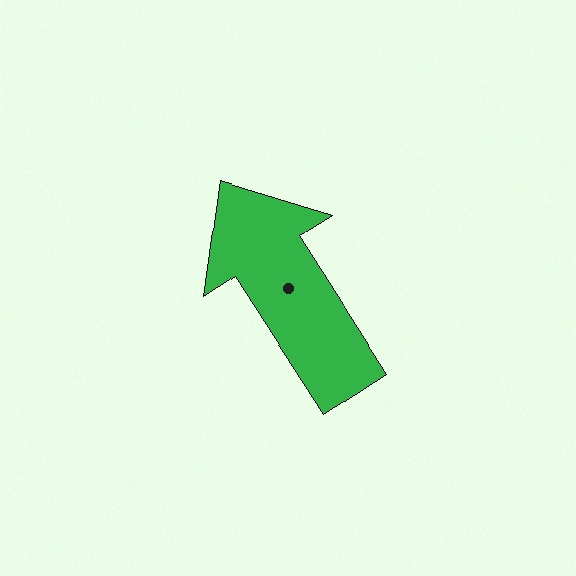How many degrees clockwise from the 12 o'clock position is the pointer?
Approximately 327 degrees.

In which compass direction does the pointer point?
Northwest.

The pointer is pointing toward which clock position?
Roughly 11 o'clock.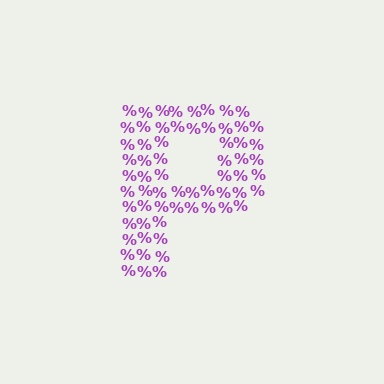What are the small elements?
The small elements are percent signs.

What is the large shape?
The large shape is the letter P.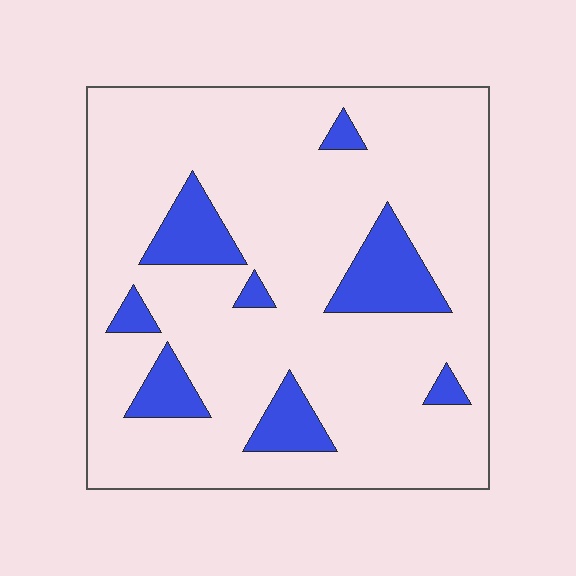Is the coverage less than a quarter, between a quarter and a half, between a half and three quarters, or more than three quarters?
Less than a quarter.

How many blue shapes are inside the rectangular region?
8.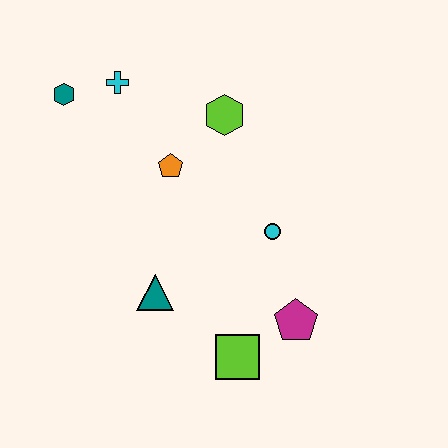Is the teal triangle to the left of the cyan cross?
No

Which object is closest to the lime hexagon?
The orange pentagon is closest to the lime hexagon.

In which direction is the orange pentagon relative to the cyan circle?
The orange pentagon is to the left of the cyan circle.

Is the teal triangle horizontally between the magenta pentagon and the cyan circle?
No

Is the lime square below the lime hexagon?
Yes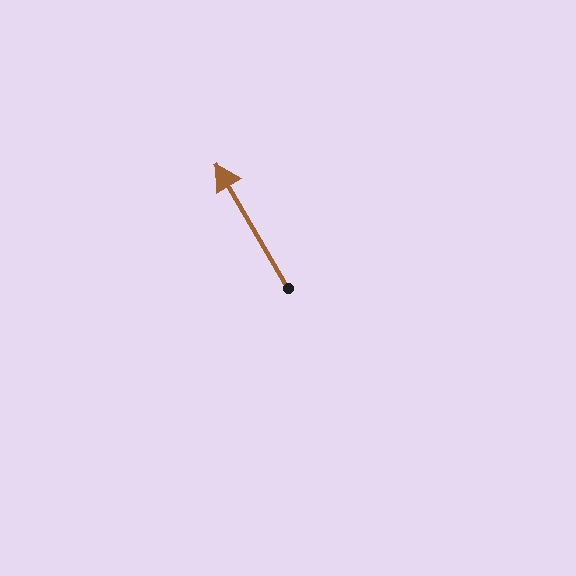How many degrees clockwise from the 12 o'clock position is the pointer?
Approximately 330 degrees.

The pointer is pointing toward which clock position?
Roughly 11 o'clock.